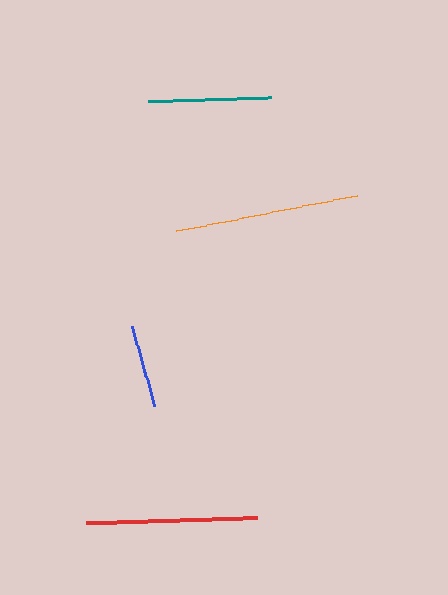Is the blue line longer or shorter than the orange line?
The orange line is longer than the blue line.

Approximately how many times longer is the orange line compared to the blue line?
The orange line is approximately 2.2 times the length of the blue line.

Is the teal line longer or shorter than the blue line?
The teal line is longer than the blue line.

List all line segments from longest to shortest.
From longest to shortest: orange, red, teal, blue.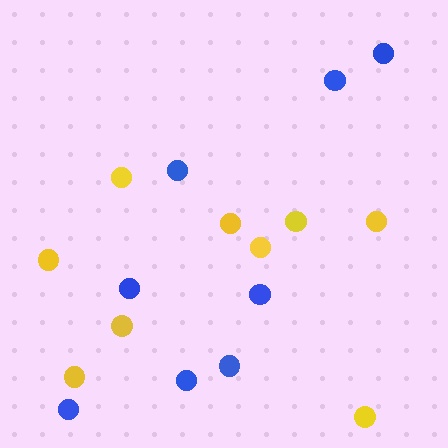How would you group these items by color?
There are 2 groups: one group of yellow circles (9) and one group of blue circles (8).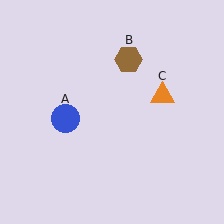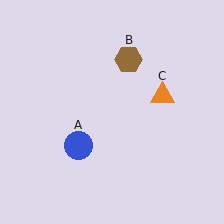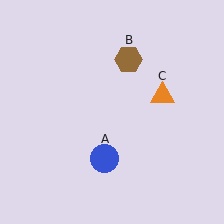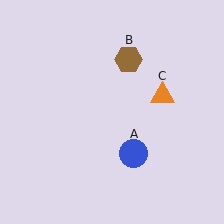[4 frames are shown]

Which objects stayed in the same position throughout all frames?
Brown hexagon (object B) and orange triangle (object C) remained stationary.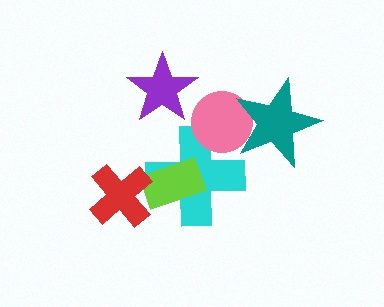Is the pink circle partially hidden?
Yes, it is partially covered by another shape.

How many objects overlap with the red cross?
1 object overlaps with the red cross.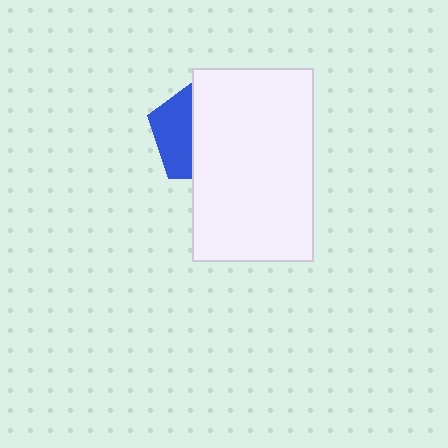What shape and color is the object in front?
The object in front is a white rectangle.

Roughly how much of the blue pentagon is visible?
A small part of it is visible (roughly 37%).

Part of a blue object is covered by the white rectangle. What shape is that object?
It is a pentagon.